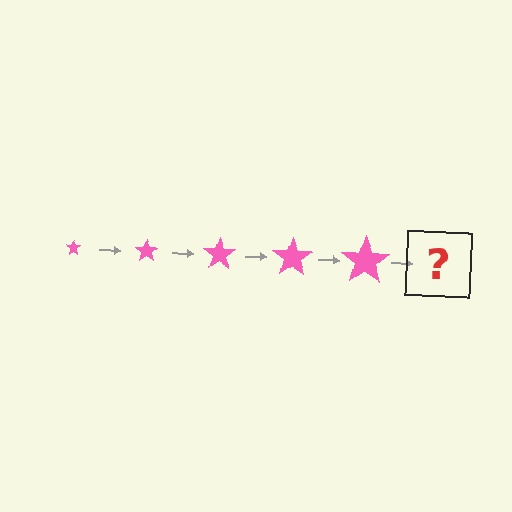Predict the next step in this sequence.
The next step is a pink star, larger than the previous one.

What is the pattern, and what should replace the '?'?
The pattern is that the star gets progressively larger each step. The '?' should be a pink star, larger than the previous one.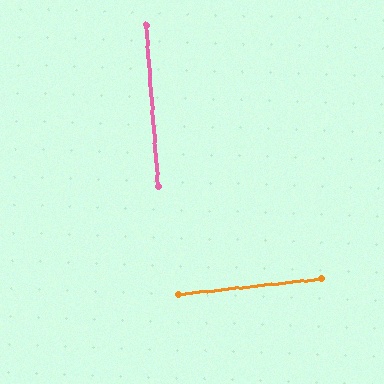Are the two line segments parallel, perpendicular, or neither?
Perpendicular — they meet at approximately 88°.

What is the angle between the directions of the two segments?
Approximately 88 degrees.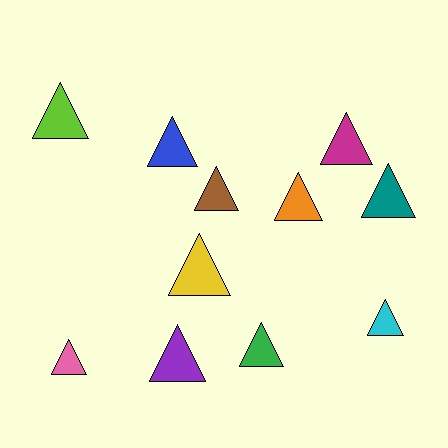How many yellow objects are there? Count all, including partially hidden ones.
There is 1 yellow object.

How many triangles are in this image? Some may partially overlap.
There are 11 triangles.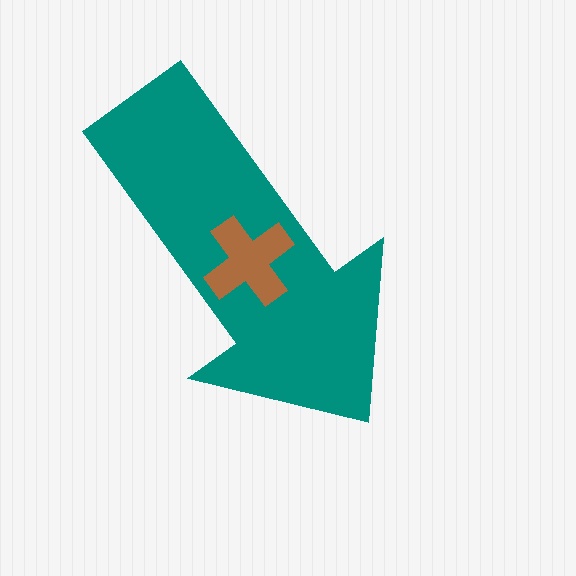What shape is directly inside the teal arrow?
The brown cross.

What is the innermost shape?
The brown cross.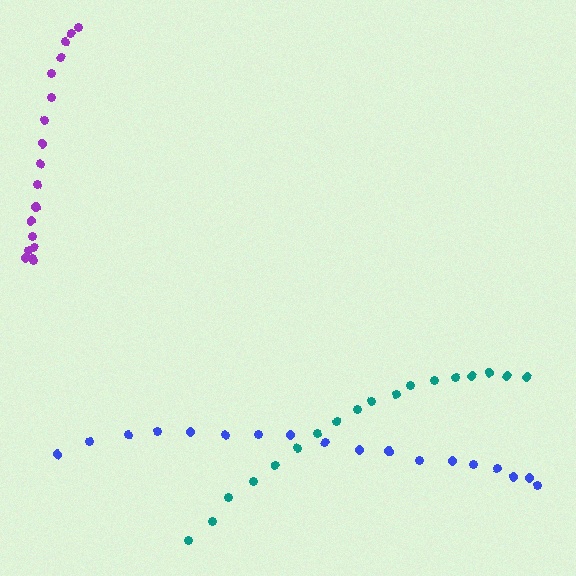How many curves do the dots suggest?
There are 3 distinct paths.